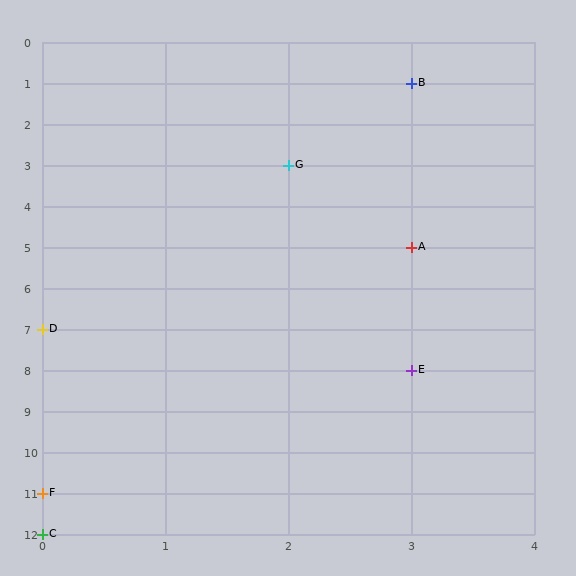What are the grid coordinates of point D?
Point D is at grid coordinates (0, 7).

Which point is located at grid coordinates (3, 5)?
Point A is at (3, 5).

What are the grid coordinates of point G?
Point G is at grid coordinates (2, 3).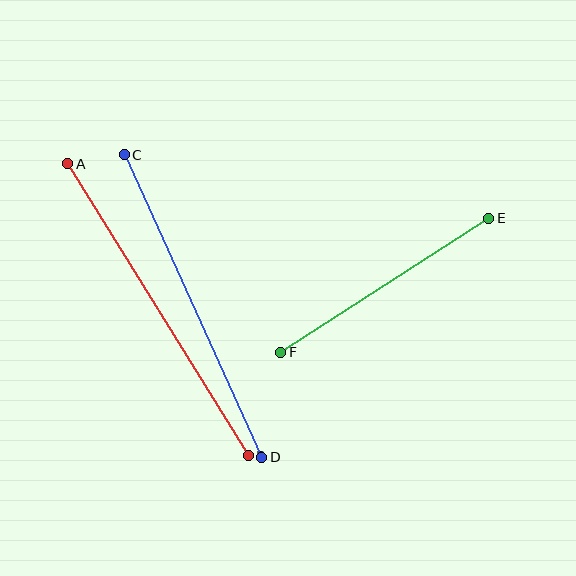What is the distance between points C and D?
The distance is approximately 332 pixels.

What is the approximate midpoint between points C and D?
The midpoint is at approximately (193, 306) pixels.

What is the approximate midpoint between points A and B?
The midpoint is at approximately (158, 310) pixels.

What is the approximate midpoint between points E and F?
The midpoint is at approximately (385, 285) pixels.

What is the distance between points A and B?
The distance is approximately 343 pixels.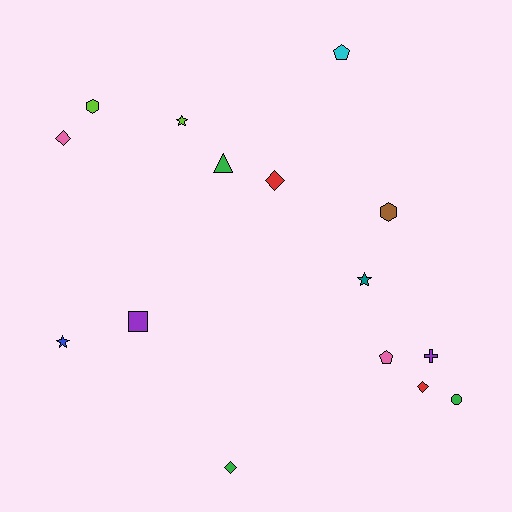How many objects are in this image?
There are 15 objects.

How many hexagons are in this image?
There are 2 hexagons.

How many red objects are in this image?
There are 2 red objects.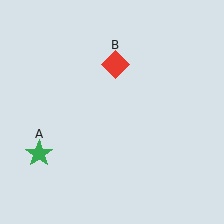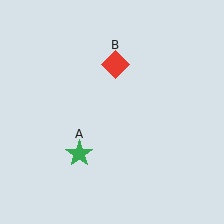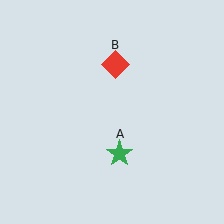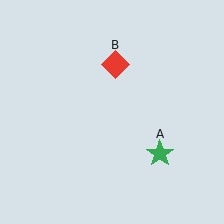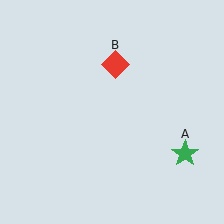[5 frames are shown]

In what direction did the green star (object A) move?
The green star (object A) moved right.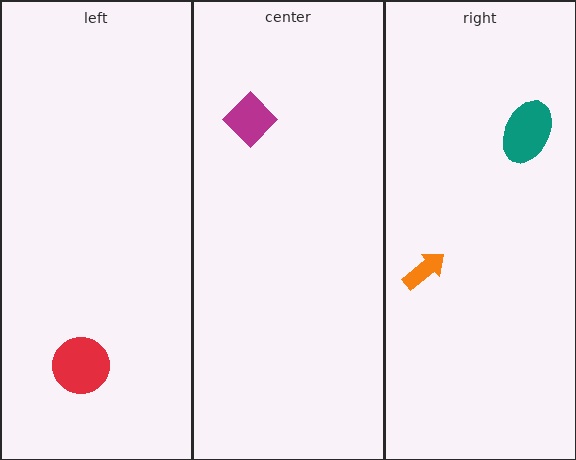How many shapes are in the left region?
1.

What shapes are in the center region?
The magenta diamond.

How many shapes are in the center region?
1.